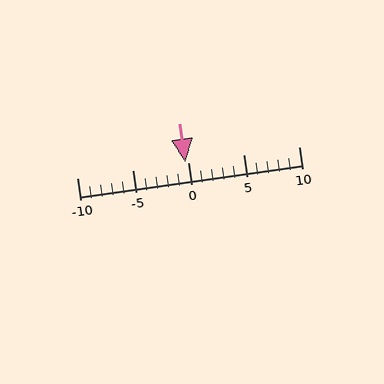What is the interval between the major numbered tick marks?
The major tick marks are spaced 5 units apart.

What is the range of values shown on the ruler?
The ruler shows values from -10 to 10.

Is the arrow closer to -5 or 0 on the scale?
The arrow is closer to 0.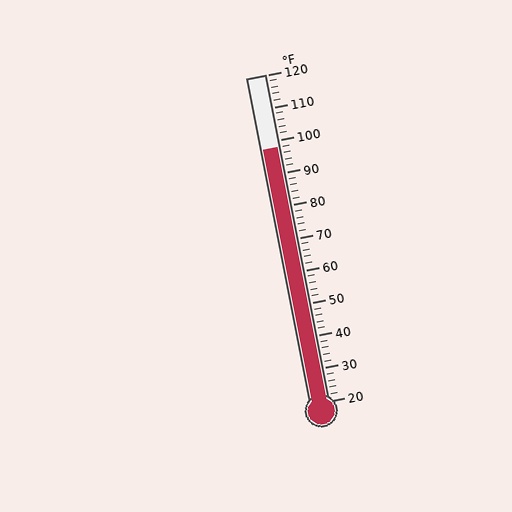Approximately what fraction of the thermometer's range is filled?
The thermometer is filled to approximately 80% of its range.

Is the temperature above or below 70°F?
The temperature is above 70°F.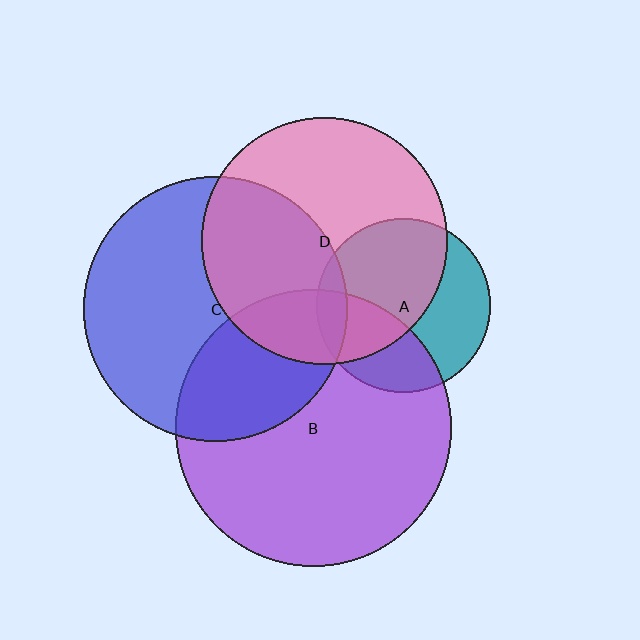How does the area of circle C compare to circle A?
Approximately 2.3 times.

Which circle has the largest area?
Circle B (purple).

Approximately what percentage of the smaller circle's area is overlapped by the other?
Approximately 40%.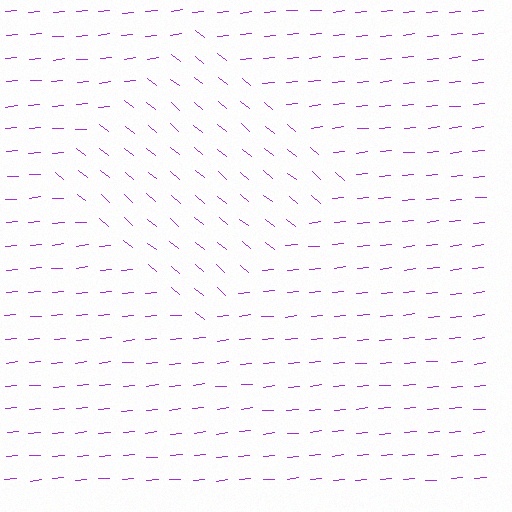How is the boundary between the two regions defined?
The boundary is defined purely by a change in line orientation (approximately 45 degrees difference). All lines are the same color and thickness.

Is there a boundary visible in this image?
Yes, there is a texture boundary formed by a change in line orientation.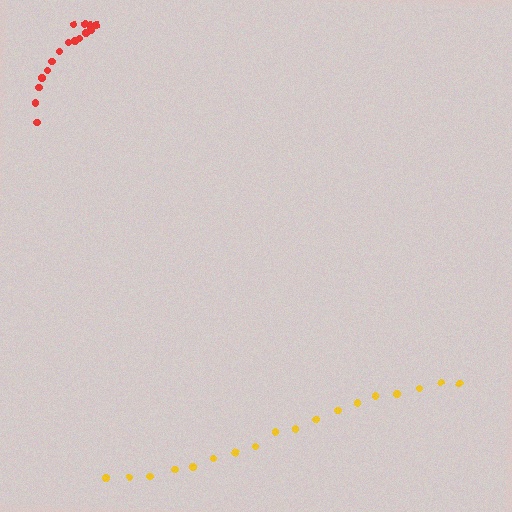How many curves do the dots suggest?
There are 2 distinct paths.